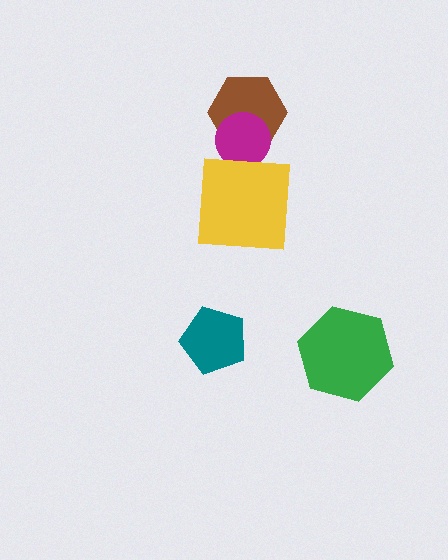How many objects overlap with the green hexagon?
0 objects overlap with the green hexagon.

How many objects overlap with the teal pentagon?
0 objects overlap with the teal pentagon.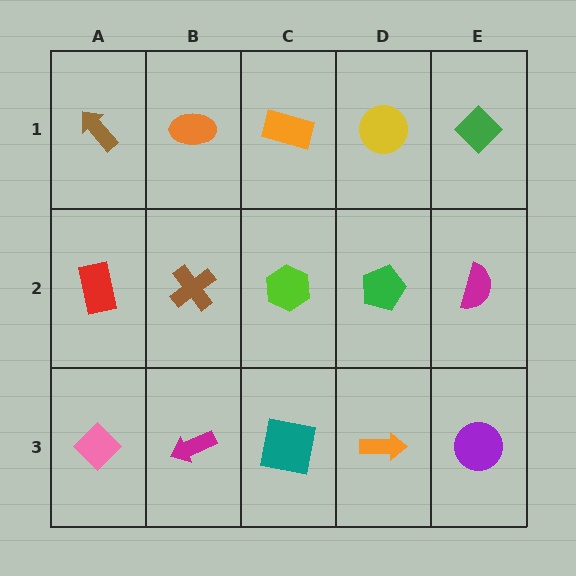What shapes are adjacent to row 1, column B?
A brown cross (row 2, column B), a brown arrow (row 1, column A), an orange rectangle (row 1, column C).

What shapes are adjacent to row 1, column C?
A lime hexagon (row 2, column C), an orange ellipse (row 1, column B), a yellow circle (row 1, column D).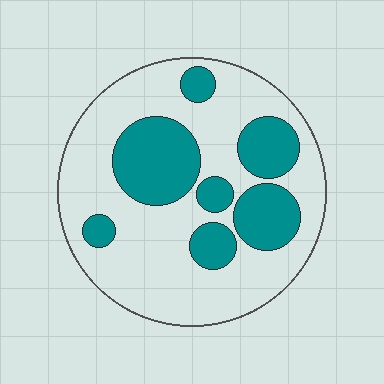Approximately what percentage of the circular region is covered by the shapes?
Approximately 30%.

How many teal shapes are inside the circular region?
7.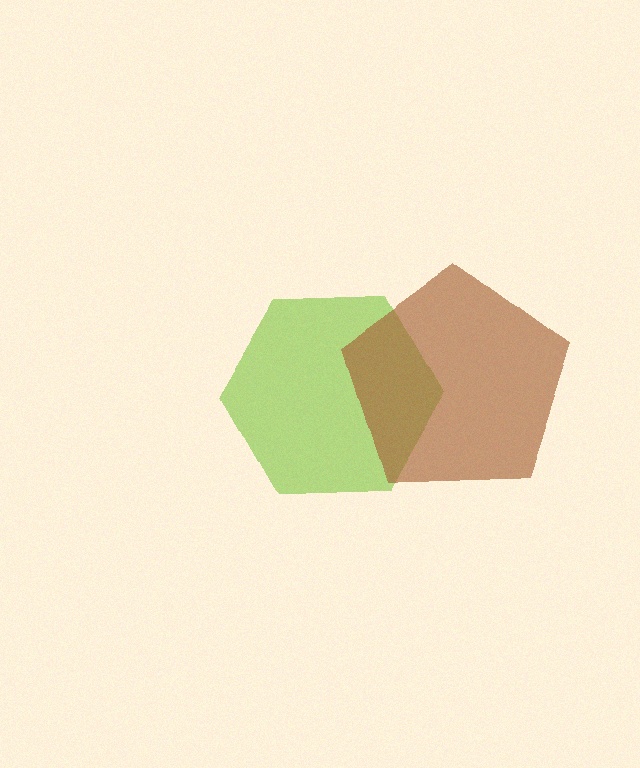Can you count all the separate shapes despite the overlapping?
Yes, there are 2 separate shapes.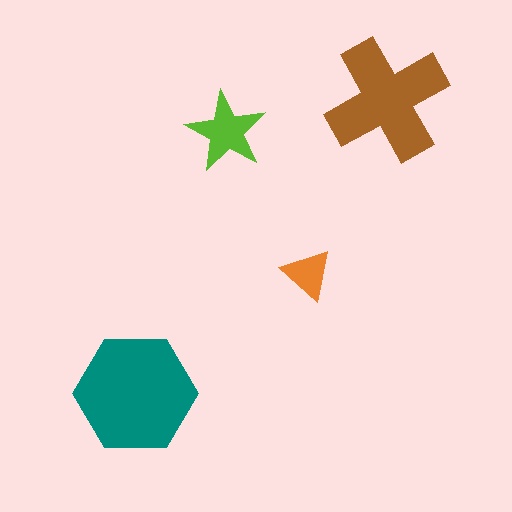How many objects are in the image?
There are 4 objects in the image.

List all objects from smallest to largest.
The orange triangle, the lime star, the brown cross, the teal hexagon.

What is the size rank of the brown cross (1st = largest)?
2nd.